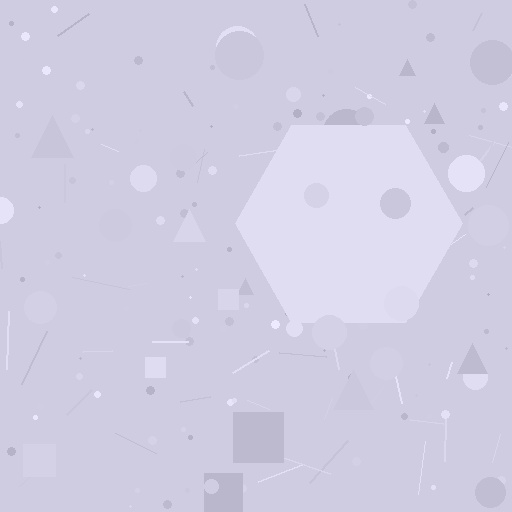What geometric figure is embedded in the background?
A hexagon is embedded in the background.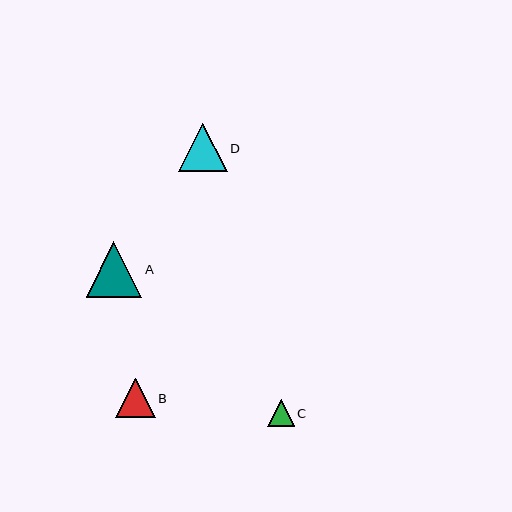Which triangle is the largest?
Triangle A is the largest with a size of approximately 56 pixels.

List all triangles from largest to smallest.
From largest to smallest: A, D, B, C.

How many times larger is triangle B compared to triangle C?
Triangle B is approximately 1.5 times the size of triangle C.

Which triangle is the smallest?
Triangle C is the smallest with a size of approximately 27 pixels.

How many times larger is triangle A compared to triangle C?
Triangle A is approximately 2.1 times the size of triangle C.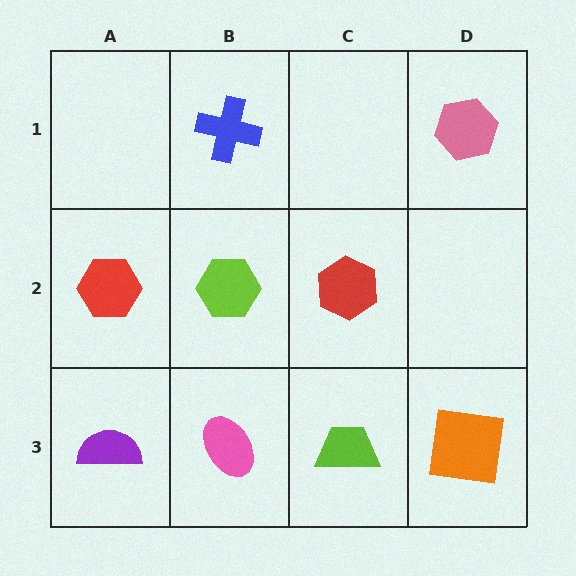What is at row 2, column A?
A red hexagon.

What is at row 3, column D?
An orange square.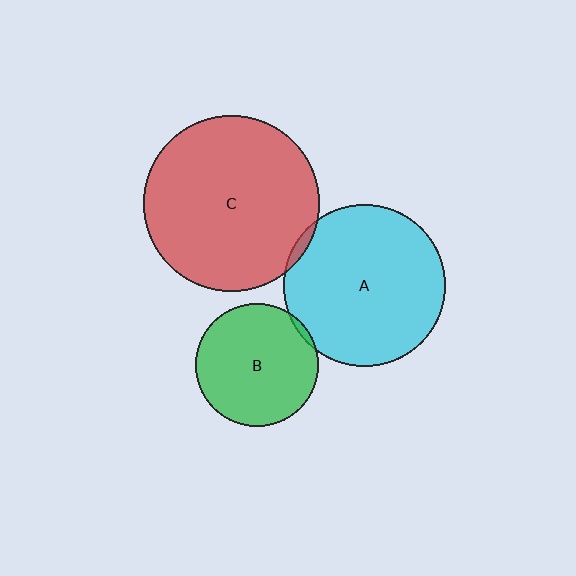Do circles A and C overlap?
Yes.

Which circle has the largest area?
Circle C (red).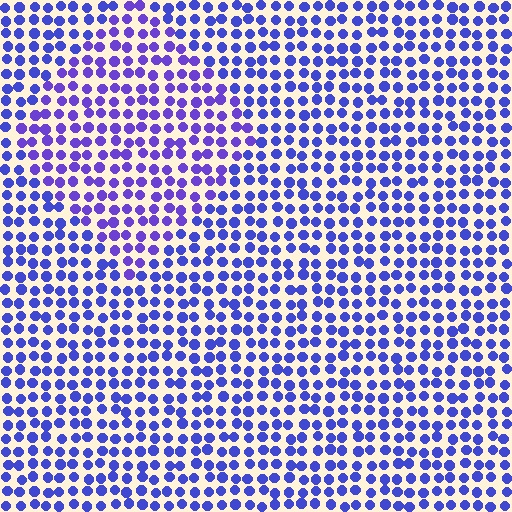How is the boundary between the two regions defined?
The boundary is defined purely by a slight shift in hue (about 21 degrees). Spacing, size, and orientation are identical on both sides.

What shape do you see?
I see a diamond.